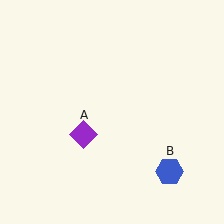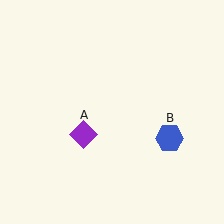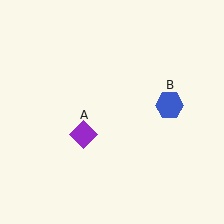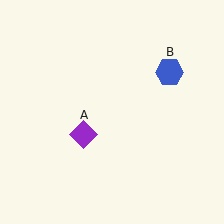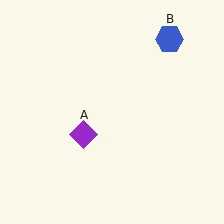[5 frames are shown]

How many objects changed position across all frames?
1 object changed position: blue hexagon (object B).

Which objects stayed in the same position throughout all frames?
Purple diamond (object A) remained stationary.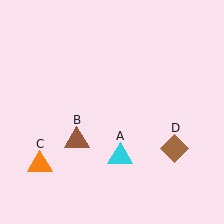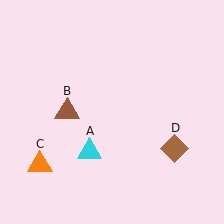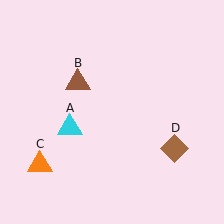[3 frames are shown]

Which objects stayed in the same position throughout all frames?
Orange triangle (object C) and brown diamond (object D) remained stationary.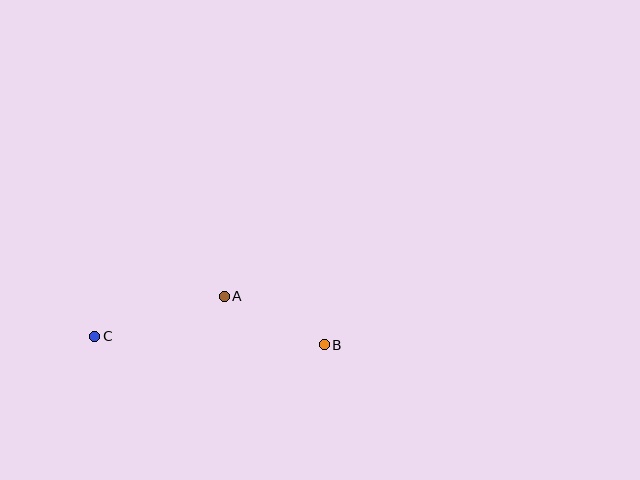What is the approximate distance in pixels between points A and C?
The distance between A and C is approximately 136 pixels.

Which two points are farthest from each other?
Points B and C are farthest from each other.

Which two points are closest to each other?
Points A and B are closest to each other.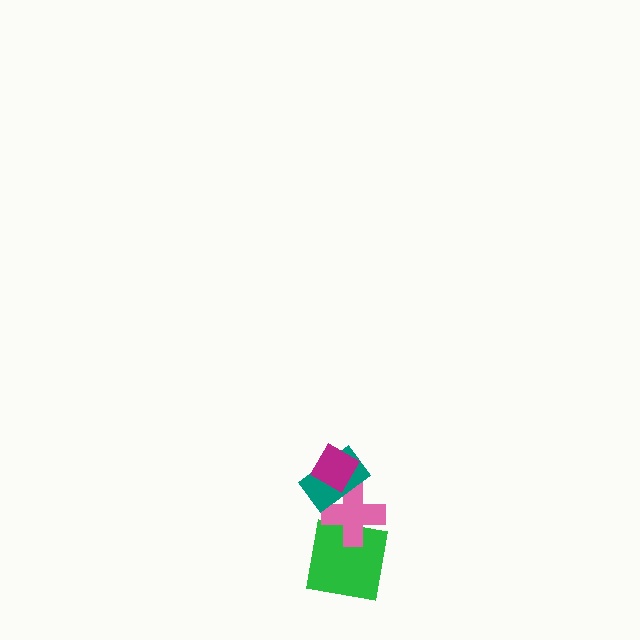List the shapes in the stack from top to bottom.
From top to bottom: the magenta diamond, the teal rectangle, the pink cross, the green square.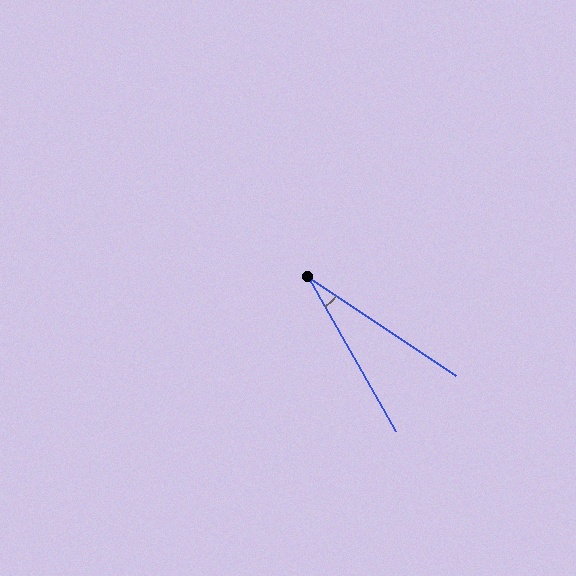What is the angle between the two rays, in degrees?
Approximately 27 degrees.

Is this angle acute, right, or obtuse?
It is acute.